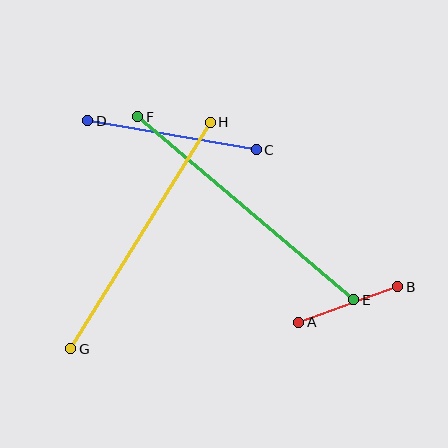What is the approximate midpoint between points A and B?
The midpoint is at approximately (348, 304) pixels.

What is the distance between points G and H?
The distance is approximately 266 pixels.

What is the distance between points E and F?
The distance is approximately 283 pixels.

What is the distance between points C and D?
The distance is approximately 171 pixels.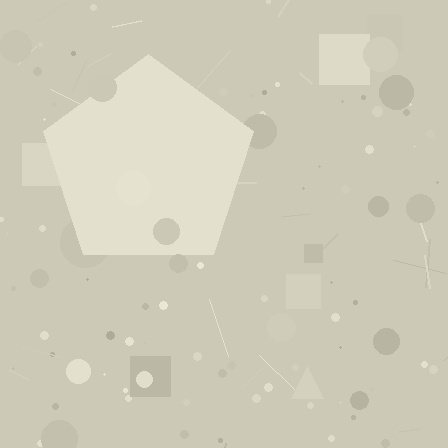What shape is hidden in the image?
A pentagon is hidden in the image.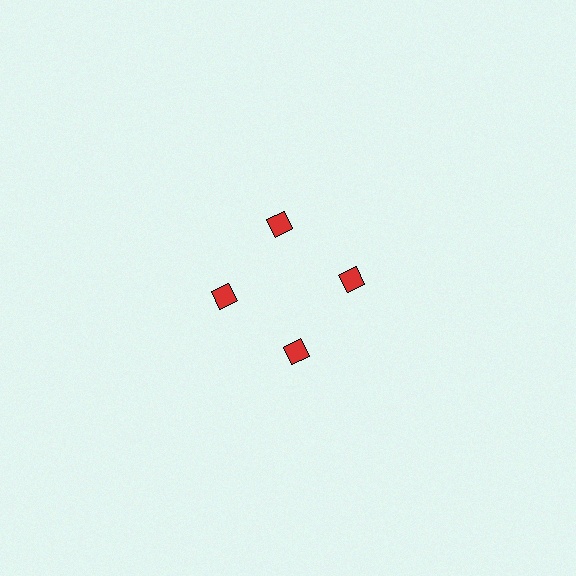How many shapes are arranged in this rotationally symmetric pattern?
There are 4 shapes, arranged in 4 groups of 1.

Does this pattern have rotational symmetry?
Yes, this pattern has 4-fold rotational symmetry. It looks the same after rotating 90 degrees around the center.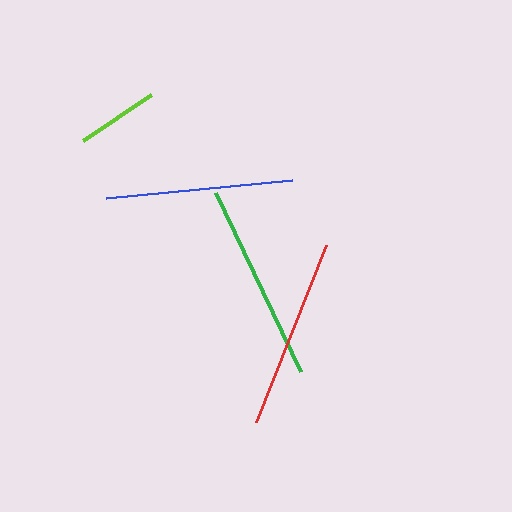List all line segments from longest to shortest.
From longest to shortest: green, red, blue, lime.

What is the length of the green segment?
The green segment is approximately 199 pixels long.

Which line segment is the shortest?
The lime line is the shortest at approximately 82 pixels.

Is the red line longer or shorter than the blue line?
The red line is longer than the blue line.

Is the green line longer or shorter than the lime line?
The green line is longer than the lime line.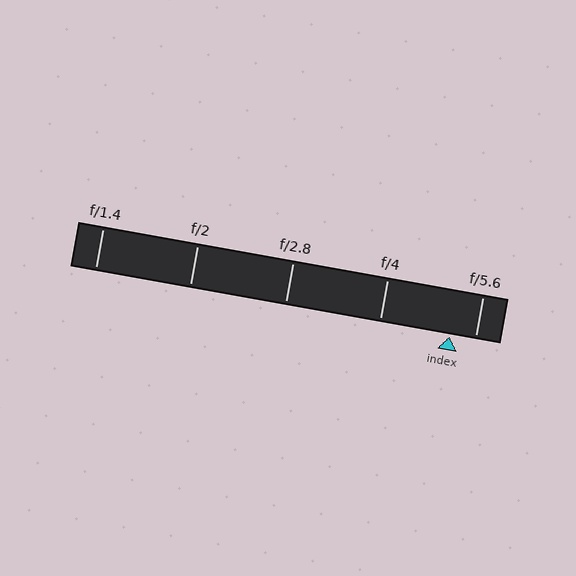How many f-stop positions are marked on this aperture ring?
There are 5 f-stop positions marked.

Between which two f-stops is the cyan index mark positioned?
The index mark is between f/4 and f/5.6.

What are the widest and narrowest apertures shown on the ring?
The widest aperture shown is f/1.4 and the narrowest is f/5.6.